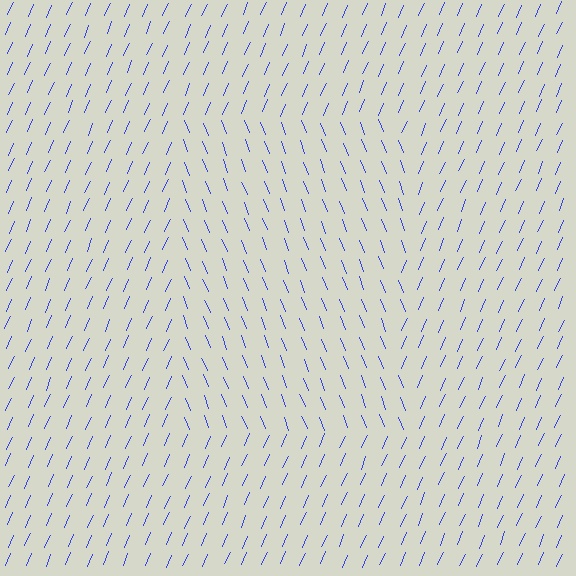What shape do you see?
I see a rectangle.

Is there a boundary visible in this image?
Yes, there is a texture boundary formed by a change in line orientation.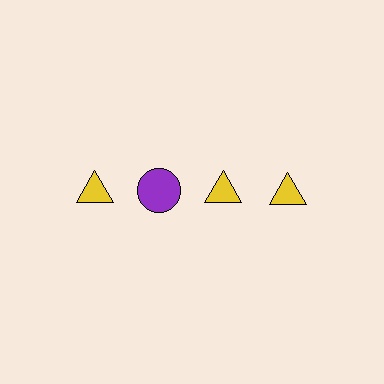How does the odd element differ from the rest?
It differs in both color (purple instead of yellow) and shape (circle instead of triangle).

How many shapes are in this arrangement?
There are 4 shapes arranged in a grid pattern.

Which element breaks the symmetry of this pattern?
The purple circle in the top row, second from left column breaks the symmetry. All other shapes are yellow triangles.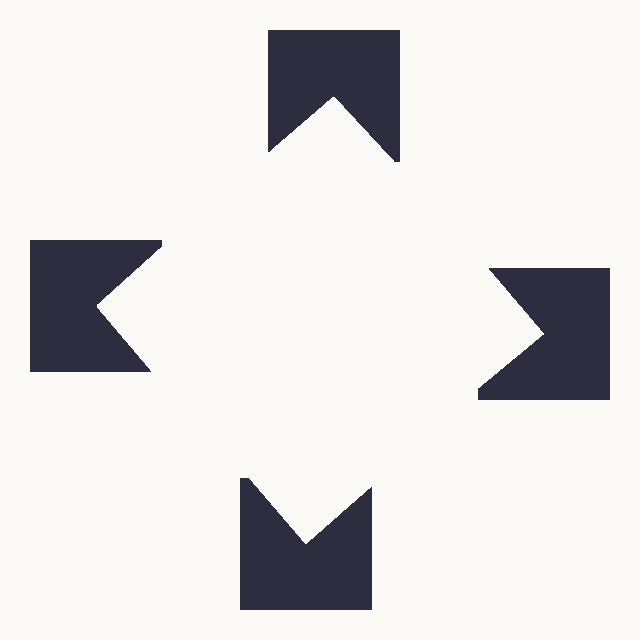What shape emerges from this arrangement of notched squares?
An illusory square — its edges are inferred from the aligned wedge cuts in the notched squares, not physically drawn.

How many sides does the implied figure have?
4 sides.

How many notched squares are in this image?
There are 4 — one at each vertex of the illusory square.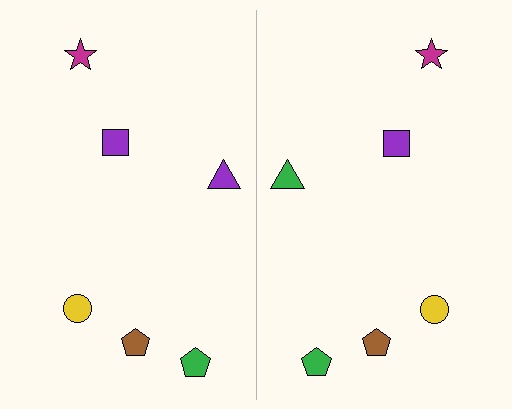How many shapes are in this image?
There are 12 shapes in this image.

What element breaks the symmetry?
The green triangle on the right side breaks the symmetry — its mirror counterpart is purple.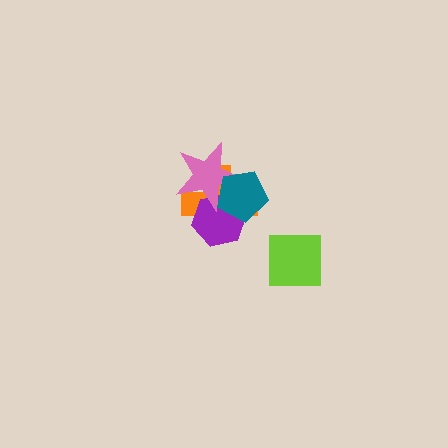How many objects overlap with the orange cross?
3 objects overlap with the orange cross.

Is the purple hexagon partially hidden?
Yes, it is partially covered by another shape.